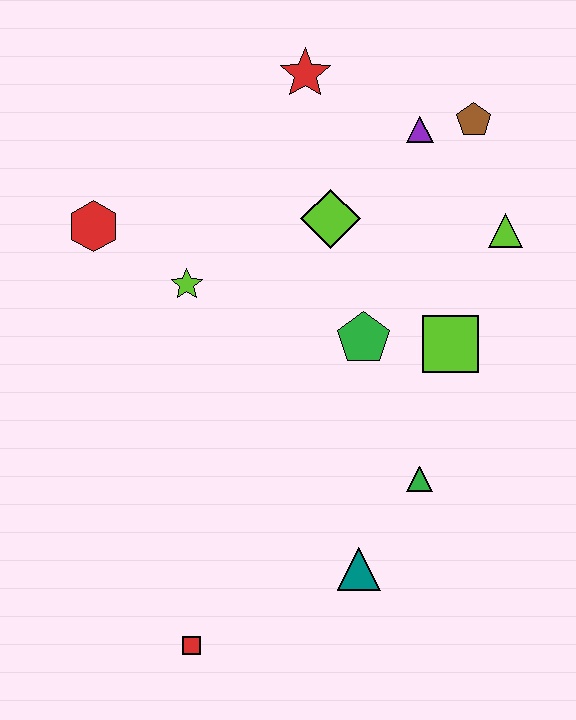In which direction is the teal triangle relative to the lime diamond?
The teal triangle is below the lime diamond.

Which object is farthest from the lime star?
The red square is farthest from the lime star.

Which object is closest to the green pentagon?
The lime square is closest to the green pentagon.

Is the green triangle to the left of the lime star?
No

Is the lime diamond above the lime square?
Yes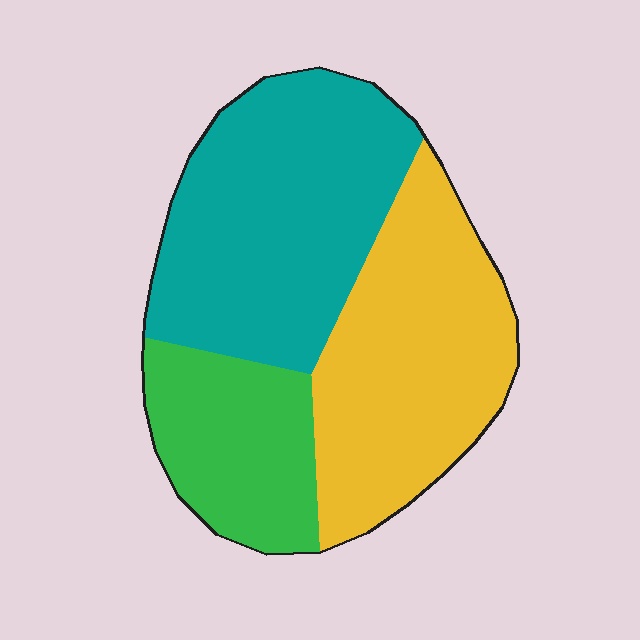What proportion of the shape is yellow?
Yellow takes up about three eighths (3/8) of the shape.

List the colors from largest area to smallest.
From largest to smallest: teal, yellow, green.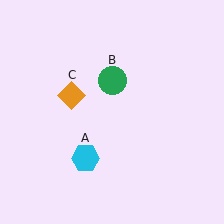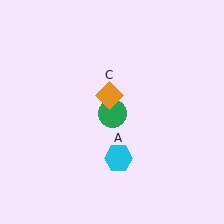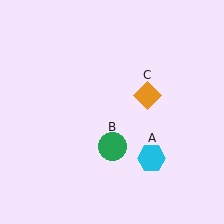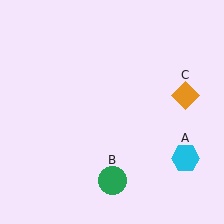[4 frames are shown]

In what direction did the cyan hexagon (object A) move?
The cyan hexagon (object A) moved right.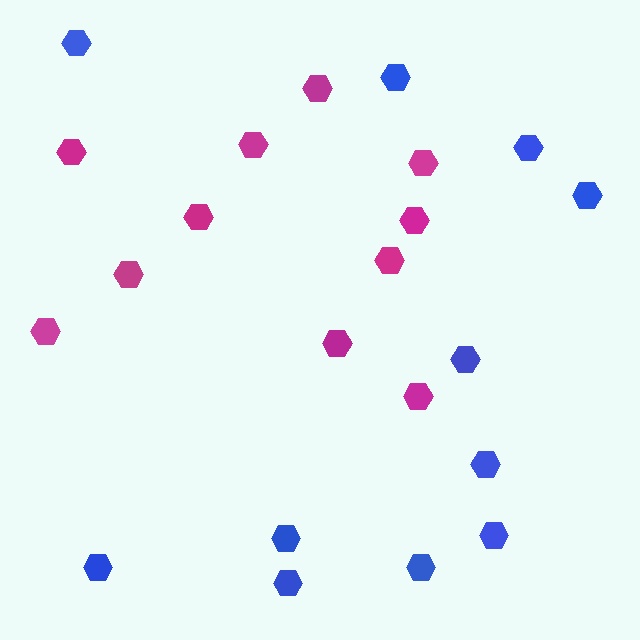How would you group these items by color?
There are 2 groups: one group of blue hexagons (11) and one group of magenta hexagons (11).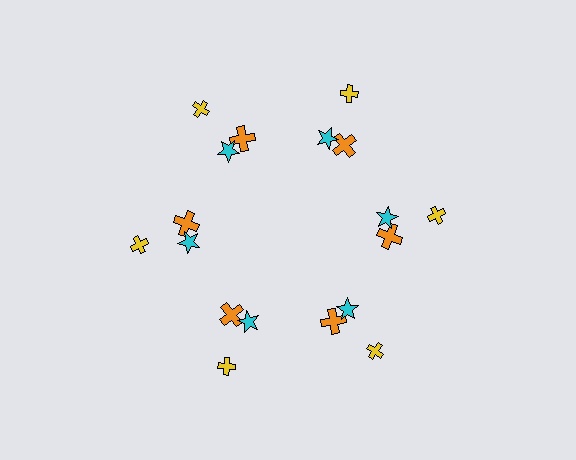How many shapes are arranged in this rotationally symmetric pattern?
There are 18 shapes, arranged in 6 groups of 3.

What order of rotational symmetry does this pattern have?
This pattern has 6-fold rotational symmetry.